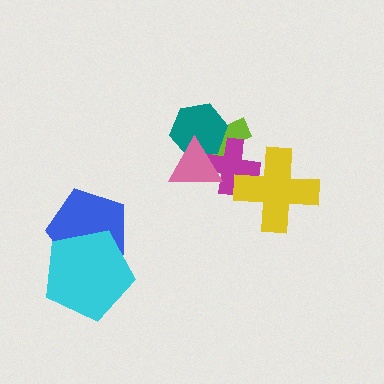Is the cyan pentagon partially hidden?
No, no other shape covers it.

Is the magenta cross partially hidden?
Yes, it is partially covered by another shape.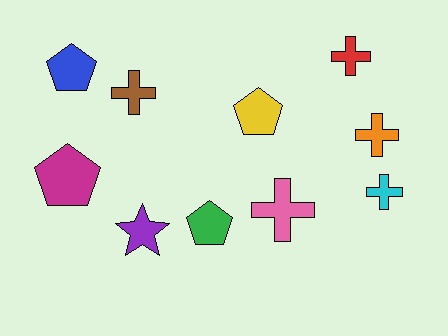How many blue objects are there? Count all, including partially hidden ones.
There is 1 blue object.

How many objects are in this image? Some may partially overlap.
There are 10 objects.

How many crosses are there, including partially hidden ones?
There are 5 crosses.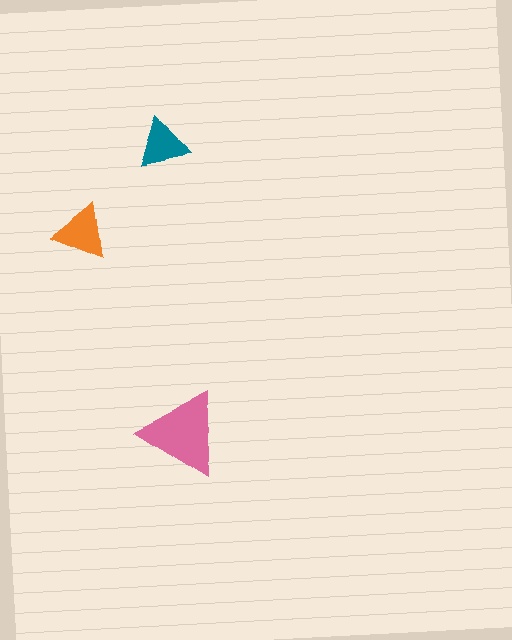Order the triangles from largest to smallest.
the pink one, the orange one, the teal one.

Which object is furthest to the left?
The orange triangle is leftmost.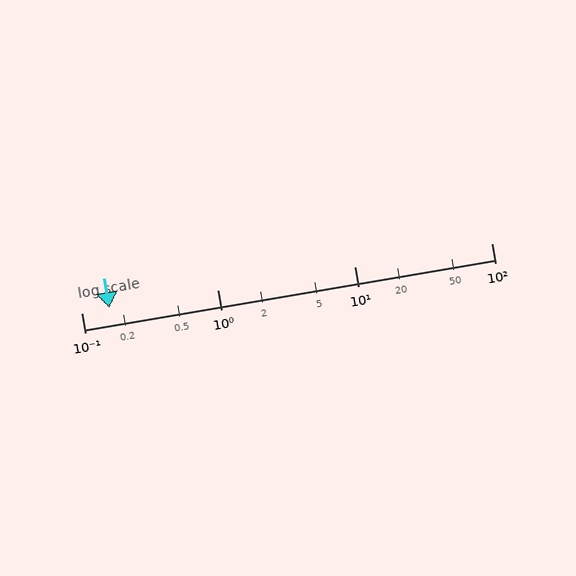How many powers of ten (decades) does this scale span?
The scale spans 3 decades, from 0.1 to 100.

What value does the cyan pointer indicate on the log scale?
The pointer indicates approximately 0.16.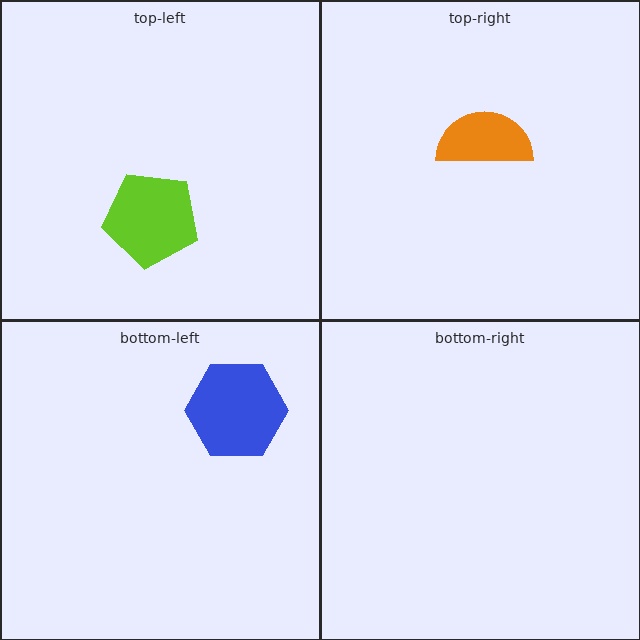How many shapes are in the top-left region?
1.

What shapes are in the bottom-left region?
The blue hexagon.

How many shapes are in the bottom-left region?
1.